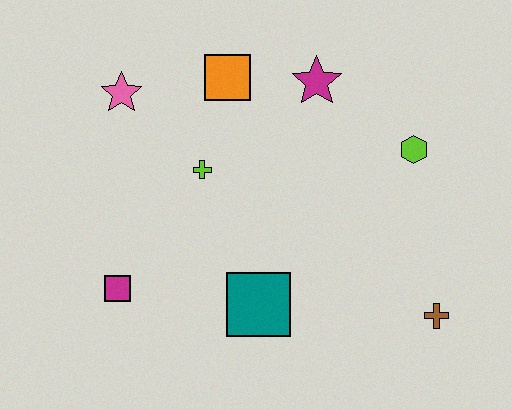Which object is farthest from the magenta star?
The magenta square is farthest from the magenta star.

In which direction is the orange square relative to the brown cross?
The orange square is above the brown cross.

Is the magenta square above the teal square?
Yes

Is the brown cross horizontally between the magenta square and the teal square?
No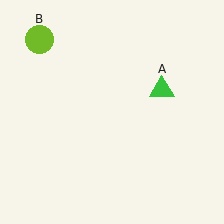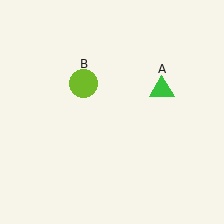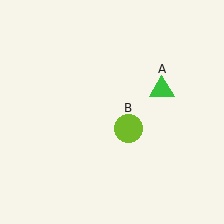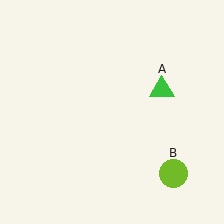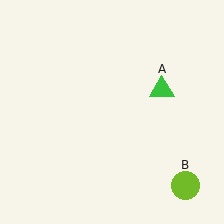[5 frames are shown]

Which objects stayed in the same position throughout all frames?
Green triangle (object A) remained stationary.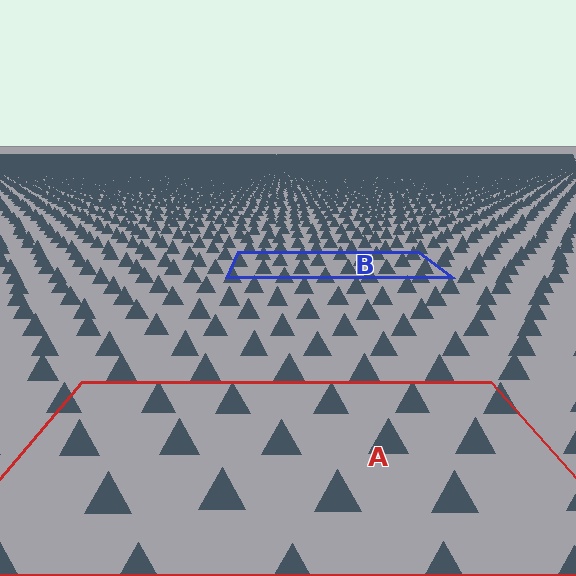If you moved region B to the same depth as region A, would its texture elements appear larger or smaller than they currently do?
They would appear larger. At a closer depth, the same texture elements are projected at a bigger on-screen size.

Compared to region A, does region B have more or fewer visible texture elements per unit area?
Region B has more texture elements per unit area — they are packed more densely because it is farther away.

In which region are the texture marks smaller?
The texture marks are smaller in region B, because it is farther away.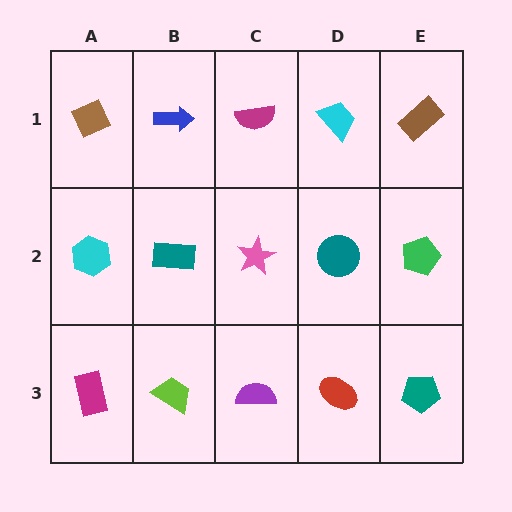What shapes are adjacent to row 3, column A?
A cyan hexagon (row 2, column A), a lime trapezoid (row 3, column B).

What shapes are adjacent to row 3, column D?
A teal circle (row 2, column D), a purple semicircle (row 3, column C), a teal pentagon (row 3, column E).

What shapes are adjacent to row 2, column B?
A blue arrow (row 1, column B), a lime trapezoid (row 3, column B), a cyan hexagon (row 2, column A), a pink star (row 2, column C).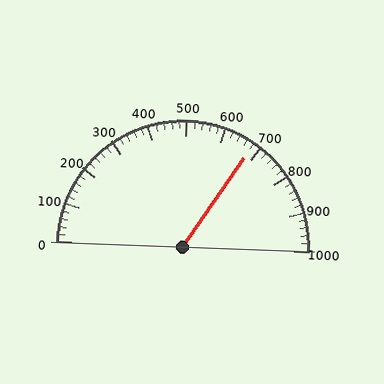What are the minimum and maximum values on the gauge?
The gauge ranges from 0 to 1000.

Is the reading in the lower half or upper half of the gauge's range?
The reading is in the upper half of the range (0 to 1000).